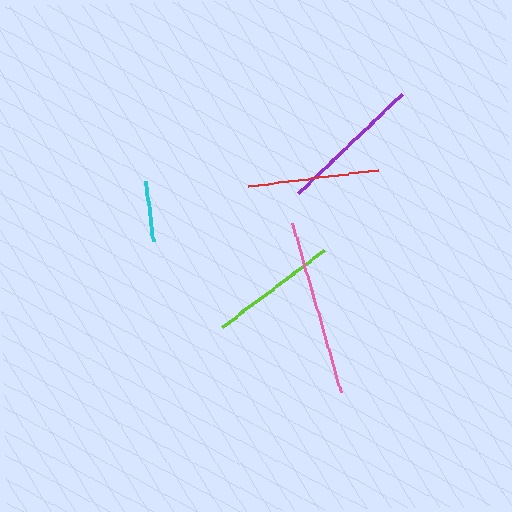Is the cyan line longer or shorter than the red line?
The red line is longer than the cyan line.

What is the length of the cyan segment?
The cyan segment is approximately 61 pixels long.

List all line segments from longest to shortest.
From longest to shortest: pink, purple, red, lime, cyan.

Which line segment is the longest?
The pink line is the longest at approximately 176 pixels.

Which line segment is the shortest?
The cyan line is the shortest at approximately 61 pixels.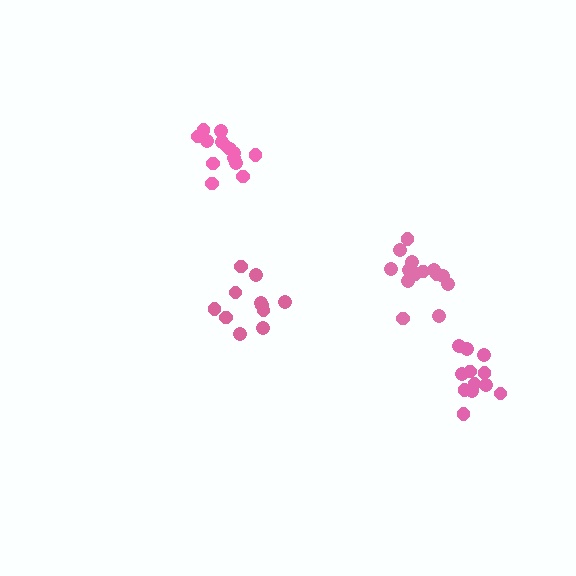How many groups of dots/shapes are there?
There are 4 groups.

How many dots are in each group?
Group 1: 14 dots, Group 2: 11 dots, Group 3: 12 dots, Group 4: 14 dots (51 total).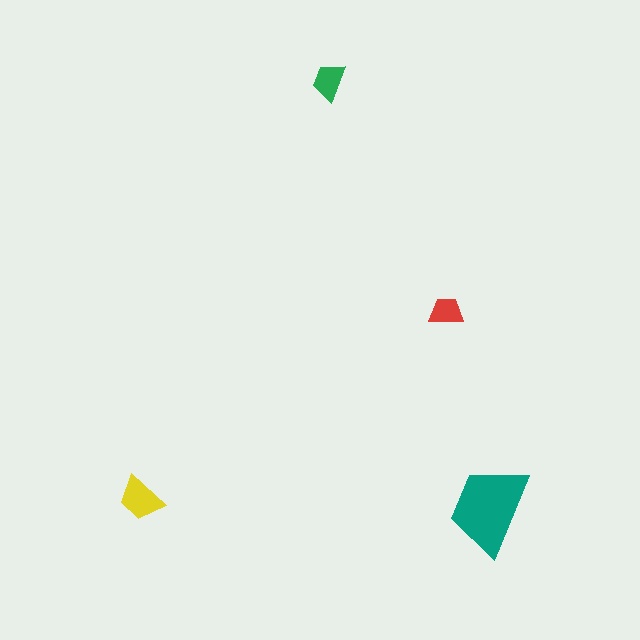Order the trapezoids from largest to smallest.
the teal one, the yellow one, the green one, the red one.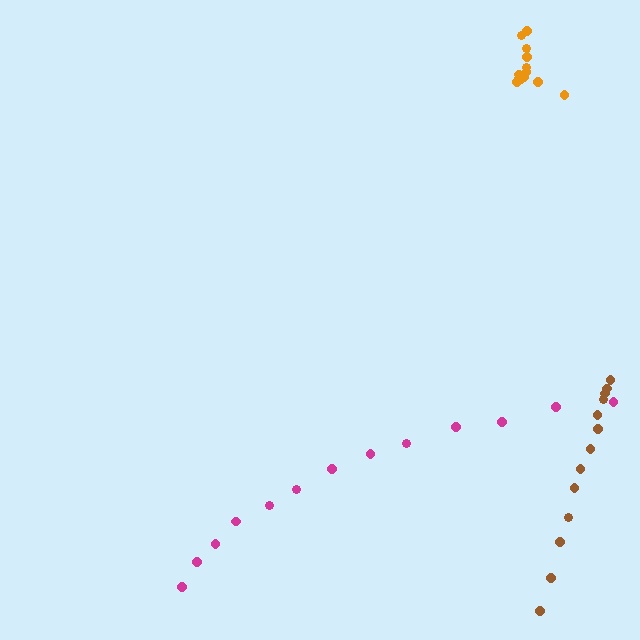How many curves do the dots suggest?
There are 3 distinct paths.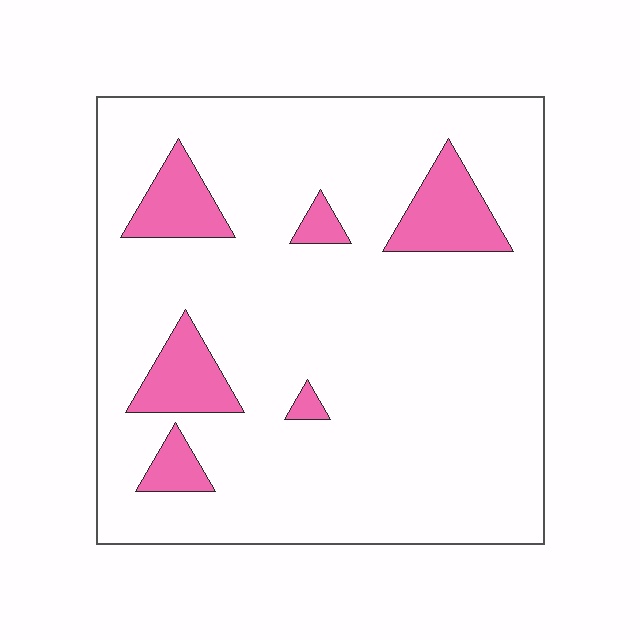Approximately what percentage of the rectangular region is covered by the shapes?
Approximately 15%.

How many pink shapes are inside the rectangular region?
6.